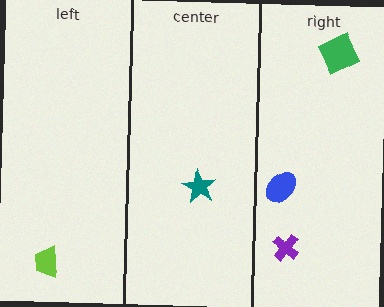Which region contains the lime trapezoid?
The left region.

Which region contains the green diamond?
The right region.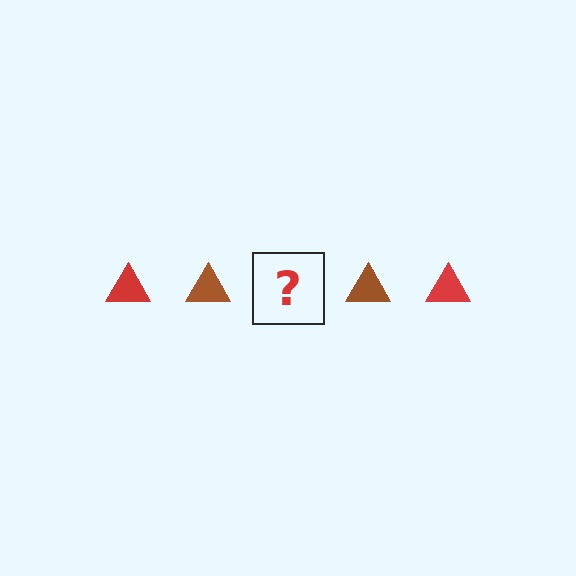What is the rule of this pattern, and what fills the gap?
The rule is that the pattern cycles through red, brown triangles. The gap should be filled with a red triangle.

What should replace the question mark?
The question mark should be replaced with a red triangle.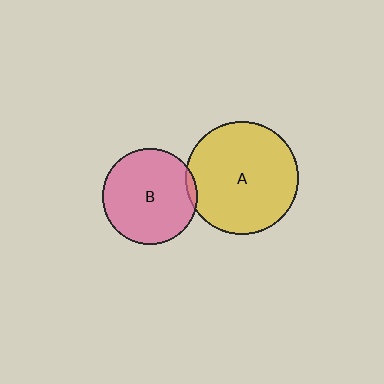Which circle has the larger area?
Circle A (yellow).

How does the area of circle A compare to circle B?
Approximately 1.4 times.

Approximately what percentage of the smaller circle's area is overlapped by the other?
Approximately 5%.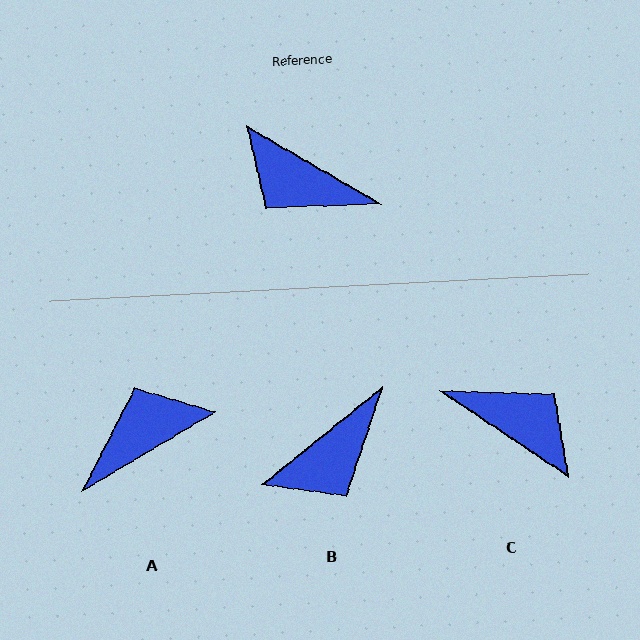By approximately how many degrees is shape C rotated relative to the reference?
Approximately 176 degrees counter-clockwise.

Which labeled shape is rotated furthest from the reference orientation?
C, about 176 degrees away.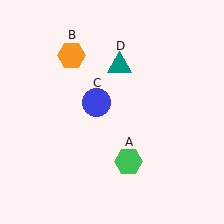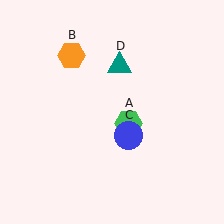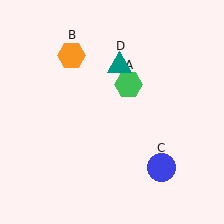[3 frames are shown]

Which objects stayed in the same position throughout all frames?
Orange hexagon (object B) and teal triangle (object D) remained stationary.